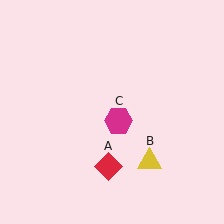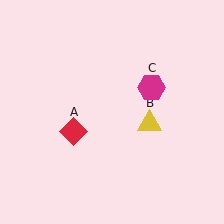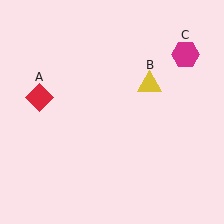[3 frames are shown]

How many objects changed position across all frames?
3 objects changed position: red diamond (object A), yellow triangle (object B), magenta hexagon (object C).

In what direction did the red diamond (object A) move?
The red diamond (object A) moved up and to the left.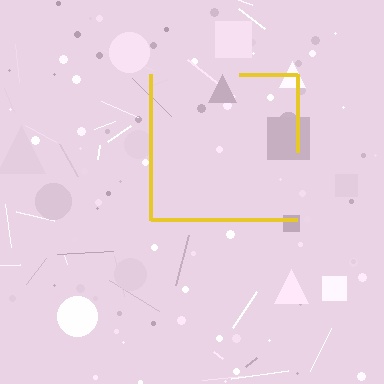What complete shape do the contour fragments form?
The contour fragments form a square.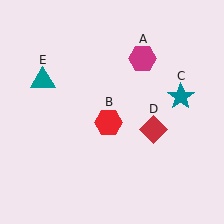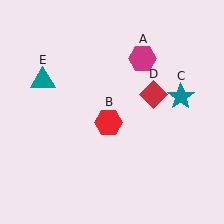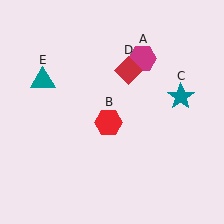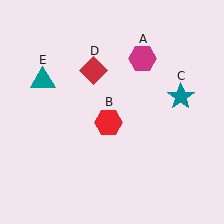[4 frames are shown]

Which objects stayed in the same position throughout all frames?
Magenta hexagon (object A) and red hexagon (object B) and teal star (object C) and teal triangle (object E) remained stationary.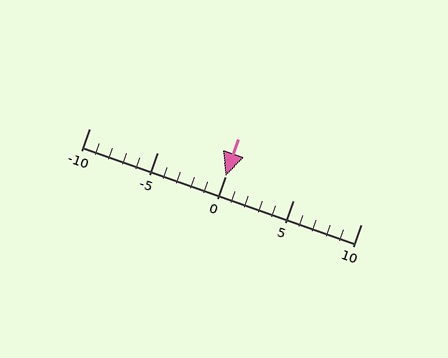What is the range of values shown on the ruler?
The ruler shows values from -10 to 10.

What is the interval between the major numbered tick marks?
The major tick marks are spaced 5 units apart.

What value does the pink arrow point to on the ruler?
The pink arrow points to approximately 0.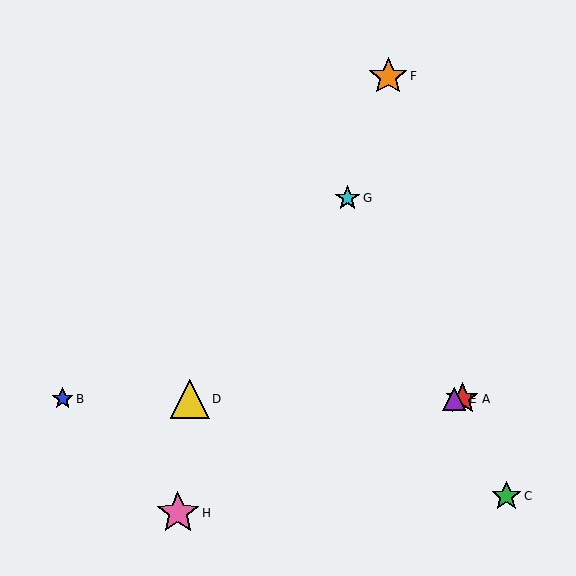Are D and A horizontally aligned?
Yes, both are at y≈399.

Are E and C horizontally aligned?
No, E is at y≈399 and C is at y≈496.